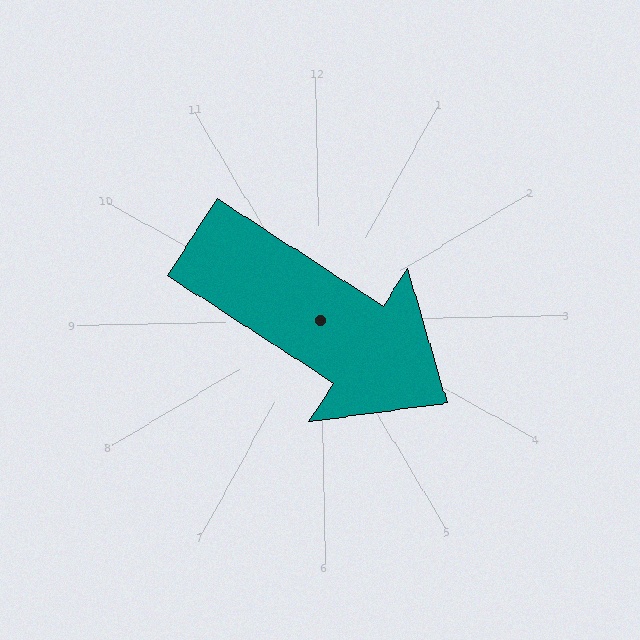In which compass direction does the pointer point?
Southeast.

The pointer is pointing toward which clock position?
Roughly 4 o'clock.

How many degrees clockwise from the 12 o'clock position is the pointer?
Approximately 124 degrees.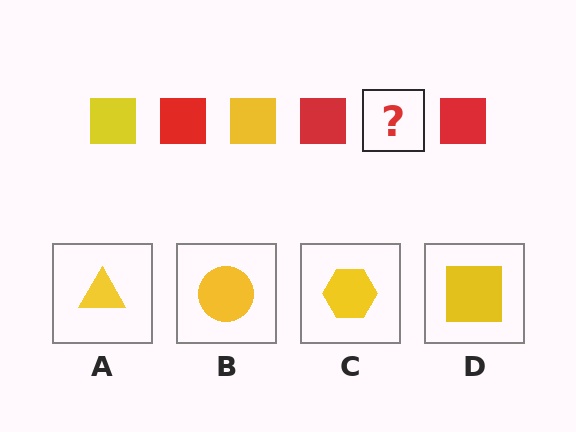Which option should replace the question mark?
Option D.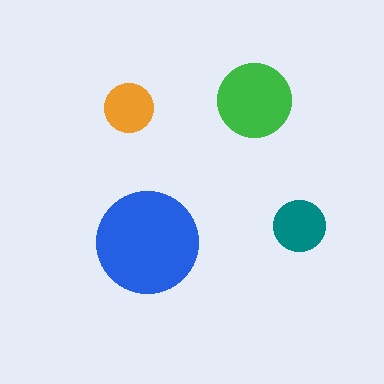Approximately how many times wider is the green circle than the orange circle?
About 1.5 times wider.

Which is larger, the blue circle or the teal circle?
The blue one.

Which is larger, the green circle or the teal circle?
The green one.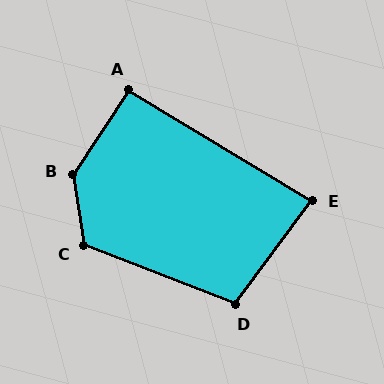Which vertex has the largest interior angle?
B, at approximately 138 degrees.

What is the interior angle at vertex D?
Approximately 105 degrees (obtuse).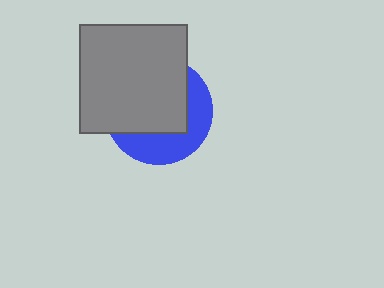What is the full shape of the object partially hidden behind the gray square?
The partially hidden object is a blue circle.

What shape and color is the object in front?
The object in front is a gray square.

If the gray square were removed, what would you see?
You would see the complete blue circle.